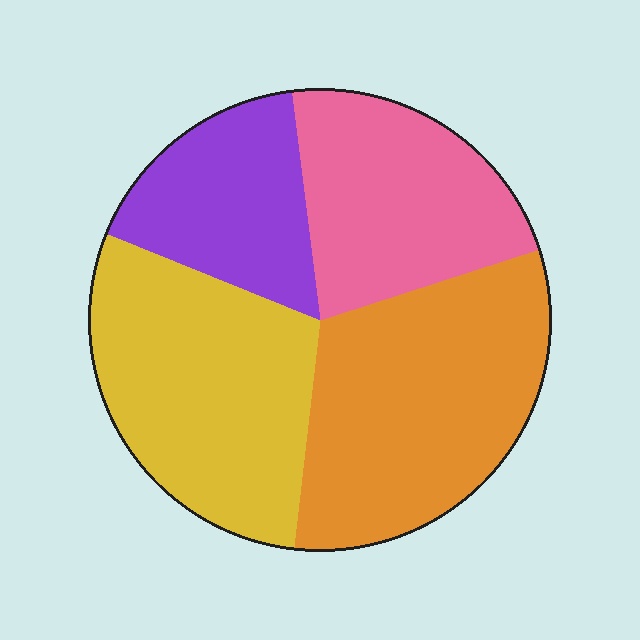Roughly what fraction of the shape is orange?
Orange covers around 30% of the shape.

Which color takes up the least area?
Purple, at roughly 15%.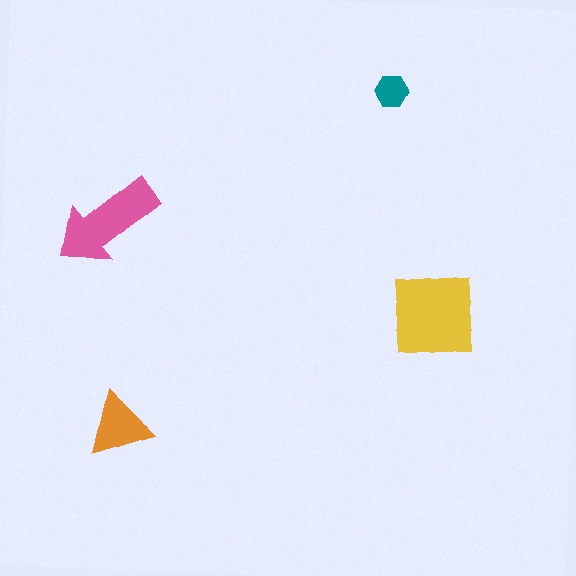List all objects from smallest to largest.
The teal hexagon, the orange triangle, the pink arrow, the yellow square.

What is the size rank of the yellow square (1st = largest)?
1st.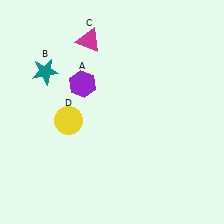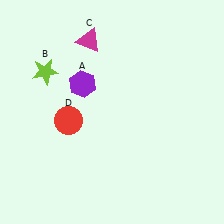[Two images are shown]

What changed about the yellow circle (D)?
In Image 1, D is yellow. In Image 2, it changed to red.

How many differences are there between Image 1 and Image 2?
There are 2 differences between the two images.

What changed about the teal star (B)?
In Image 1, B is teal. In Image 2, it changed to lime.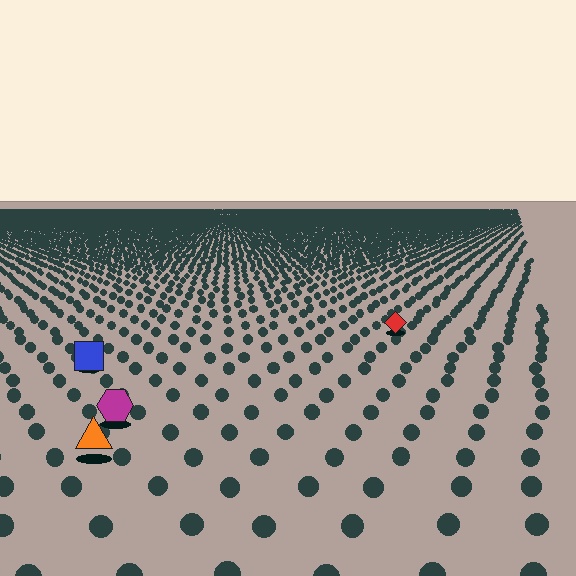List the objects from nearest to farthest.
From nearest to farthest: the orange triangle, the magenta hexagon, the blue square, the red diamond.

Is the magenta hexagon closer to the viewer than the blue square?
Yes. The magenta hexagon is closer — you can tell from the texture gradient: the ground texture is coarser near it.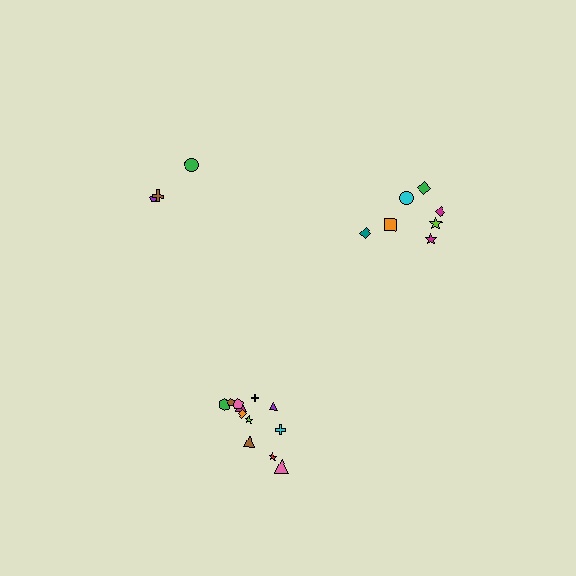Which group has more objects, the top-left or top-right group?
The top-right group.